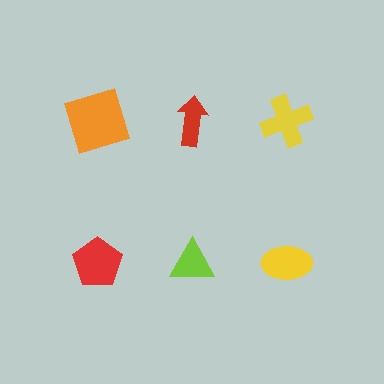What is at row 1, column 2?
A red arrow.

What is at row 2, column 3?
A yellow ellipse.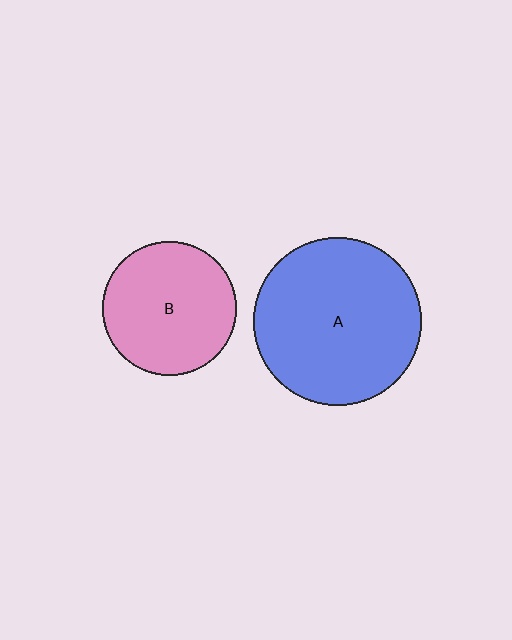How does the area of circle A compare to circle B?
Approximately 1.6 times.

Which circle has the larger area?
Circle A (blue).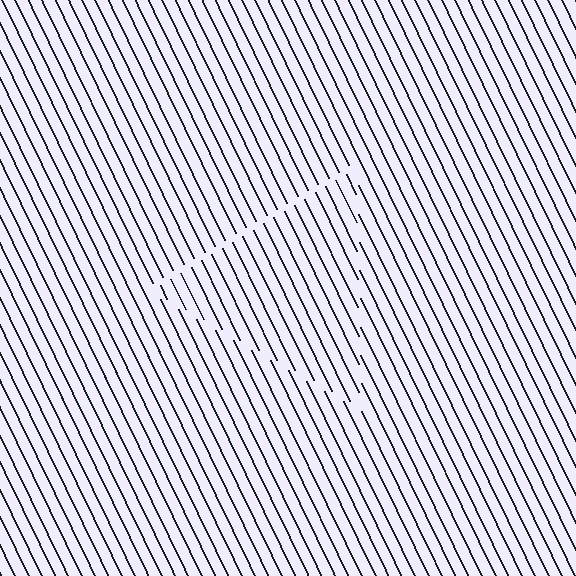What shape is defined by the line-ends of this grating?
An illusory triangle. The interior of the shape contains the same grating, shifted by half a period — the contour is defined by the phase discontinuity where line-ends from the inner and outer gratings abut.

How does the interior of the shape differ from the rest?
The interior of the shape contains the same grating, shifted by half a period — the contour is defined by the phase discontinuity where line-ends from the inner and outer gratings abut.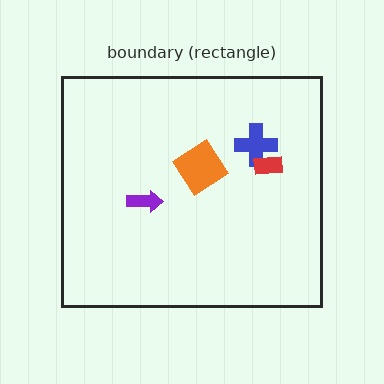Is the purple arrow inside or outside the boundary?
Inside.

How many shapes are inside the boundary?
4 inside, 0 outside.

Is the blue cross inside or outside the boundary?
Inside.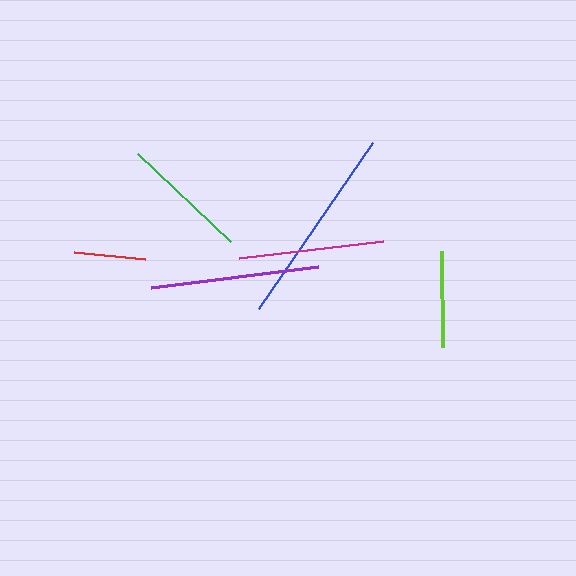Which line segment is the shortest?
The red line is the shortest at approximately 71 pixels.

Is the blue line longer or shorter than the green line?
The blue line is longer than the green line.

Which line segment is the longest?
The blue line is the longest at approximately 201 pixels.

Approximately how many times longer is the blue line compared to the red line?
The blue line is approximately 2.8 times the length of the red line.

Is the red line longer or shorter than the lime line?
The lime line is longer than the red line.